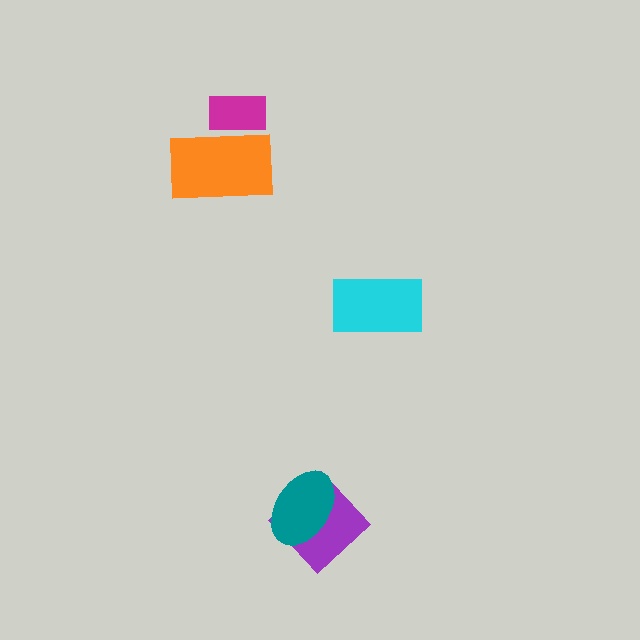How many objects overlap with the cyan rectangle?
0 objects overlap with the cyan rectangle.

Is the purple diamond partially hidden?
Yes, it is partially covered by another shape.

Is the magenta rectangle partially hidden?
Yes, it is partially covered by another shape.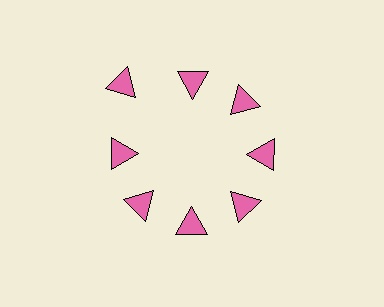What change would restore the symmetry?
The symmetry would be restored by moving it inward, back onto the ring so that all 8 triangles sit at equal angles and equal distance from the center.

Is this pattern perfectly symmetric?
No. The 8 pink triangles are arranged in a ring, but one element near the 10 o'clock position is pushed outward from the center, breaking the 8-fold rotational symmetry.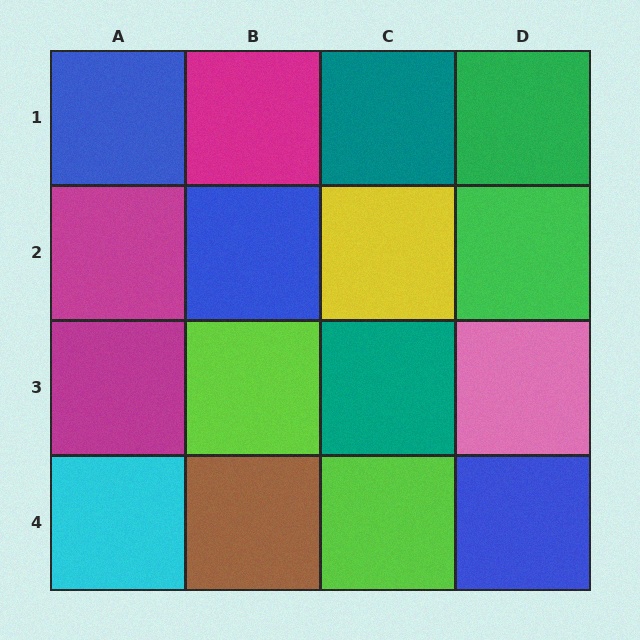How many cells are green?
2 cells are green.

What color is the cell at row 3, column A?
Magenta.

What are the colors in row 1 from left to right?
Blue, magenta, teal, green.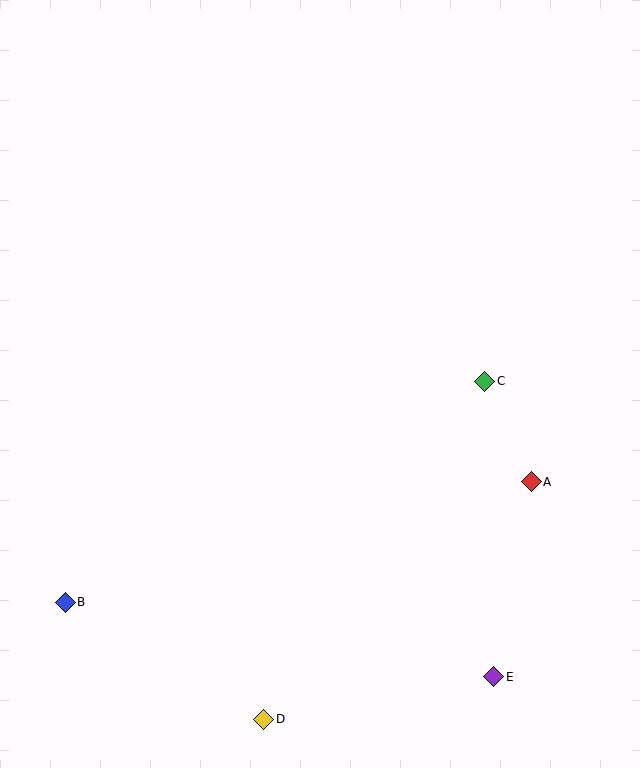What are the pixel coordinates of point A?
Point A is at (531, 482).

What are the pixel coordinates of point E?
Point E is at (493, 677).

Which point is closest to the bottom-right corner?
Point E is closest to the bottom-right corner.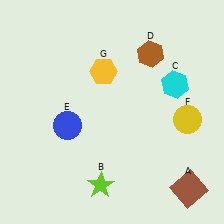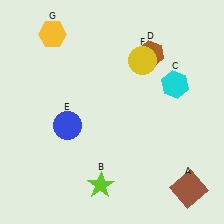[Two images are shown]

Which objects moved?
The objects that moved are: the yellow circle (F), the yellow hexagon (G).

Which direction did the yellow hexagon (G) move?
The yellow hexagon (G) moved left.